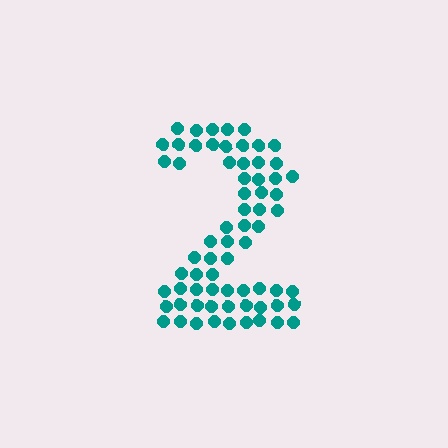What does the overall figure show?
The overall figure shows the digit 2.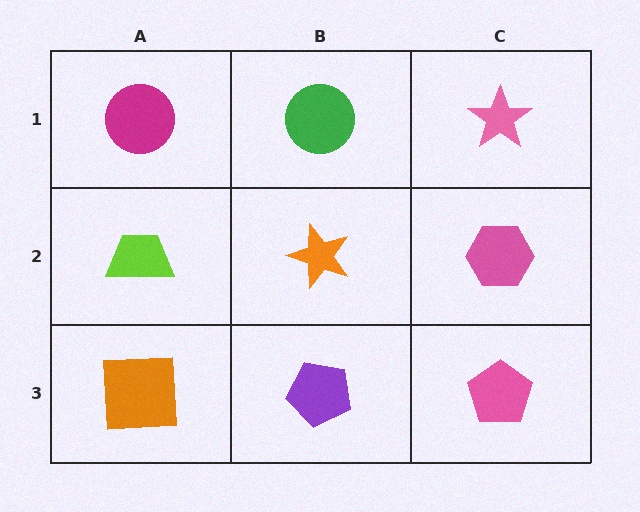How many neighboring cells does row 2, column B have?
4.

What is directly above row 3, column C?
A pink hexagon.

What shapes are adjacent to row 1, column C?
A pink hexagon (row 2, column C), a green circle (row 1, column B).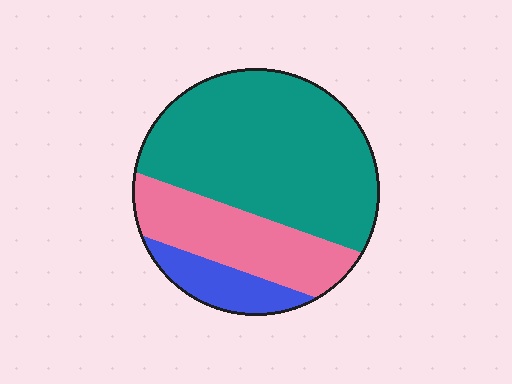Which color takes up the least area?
Blue, at roughly 10%.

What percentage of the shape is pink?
Pink takes up about one quarter (1/4) of the shape.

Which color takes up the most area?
Teal, at roughly 60%.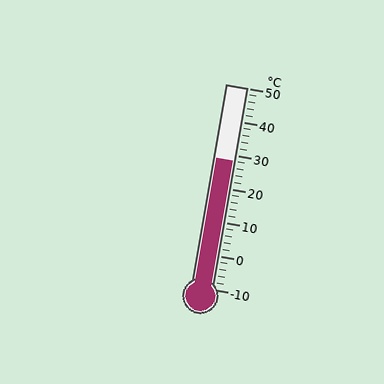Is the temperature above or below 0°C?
The temperature is above 0°C.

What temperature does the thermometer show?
The thermometer shows approximately 28°C.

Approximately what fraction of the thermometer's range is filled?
The thermometer is filled to approximately 65% of its range.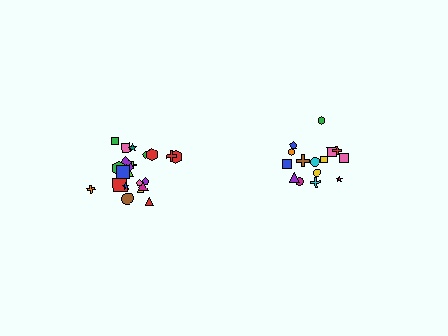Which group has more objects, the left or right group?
The left group.